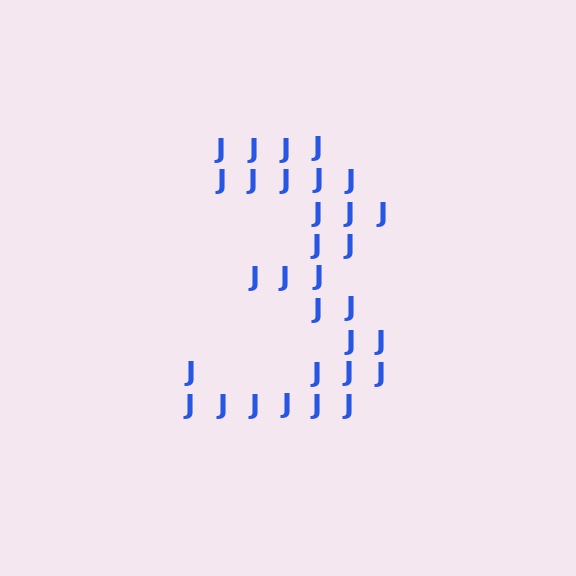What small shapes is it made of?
It is made of small letter J's.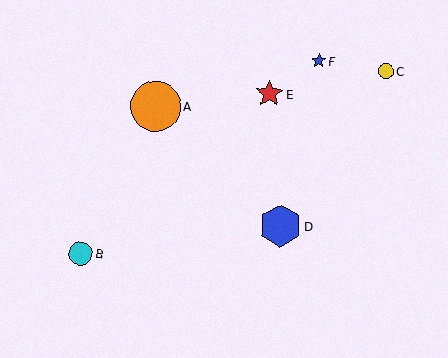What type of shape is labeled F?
Shape F is a blue star.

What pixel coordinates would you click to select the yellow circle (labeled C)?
Click at (386, 71) to select the yellow circle C.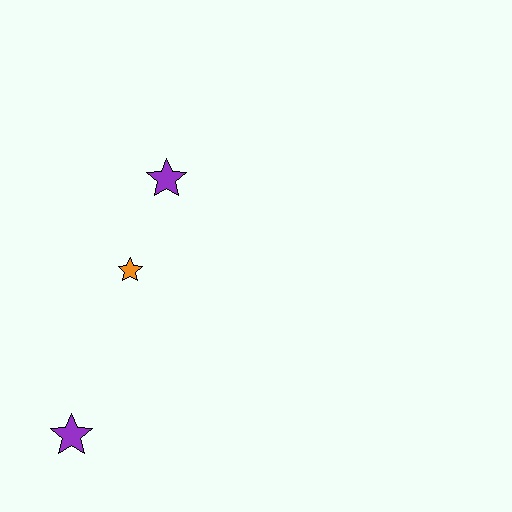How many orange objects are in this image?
There is 1 orange object.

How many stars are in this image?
There are 3 stars.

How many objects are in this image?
There are 3 objects.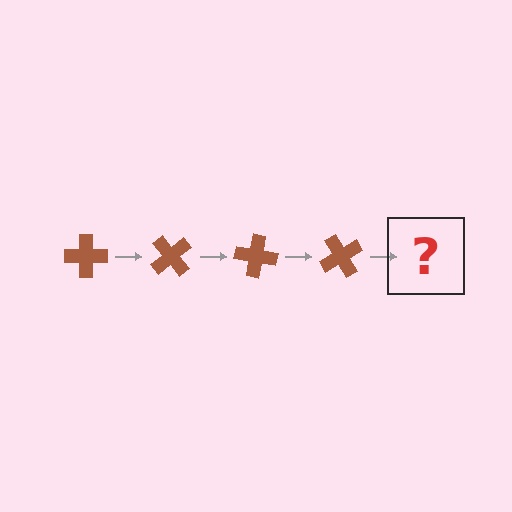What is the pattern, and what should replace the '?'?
The pattern is that the cross rotates 50 degrees each step. The '?' should be a brown cross rotated 200 degrees.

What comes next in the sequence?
The next element should be a brown cross rotated 200 degrees.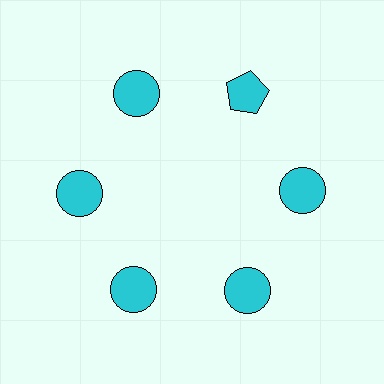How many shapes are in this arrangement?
There are 6 shapes arranged in a ring pattern.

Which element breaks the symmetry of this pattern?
The cyan pentagon at roughly the 1 o'clock position breaks the symmetry. All other shapes are cyan circles.